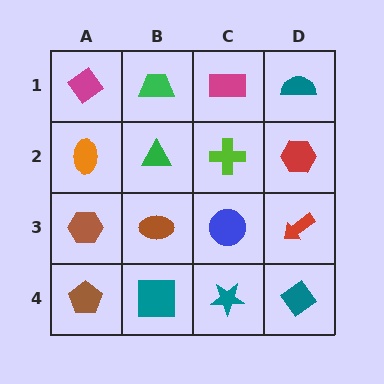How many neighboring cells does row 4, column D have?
2.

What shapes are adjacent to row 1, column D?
A red hexagon (row 2, column D), a magenta rectangle (row 1, column C).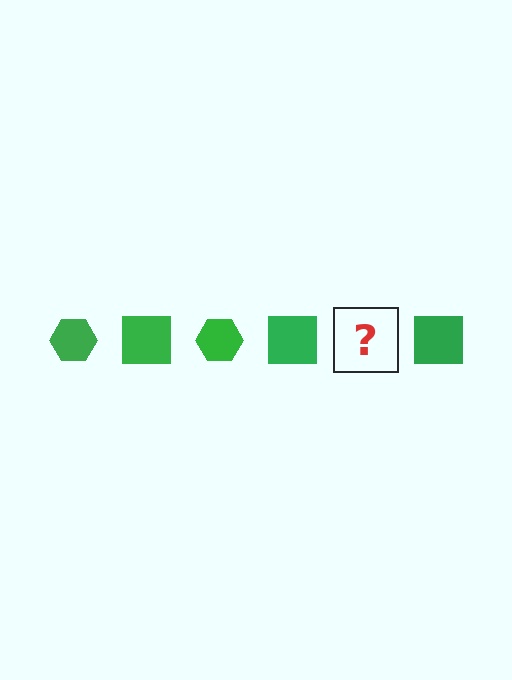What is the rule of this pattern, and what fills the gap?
The rule is that the pattern cycles through hexagon, square shapes in green. The gap should be filled with a green hexagon.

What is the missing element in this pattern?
The missing element is a green hexagon.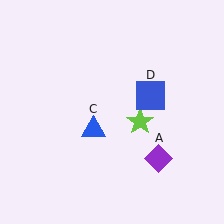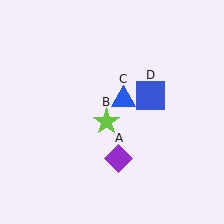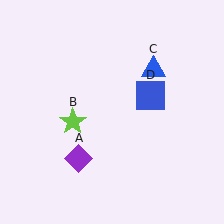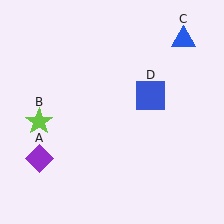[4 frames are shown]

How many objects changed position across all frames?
3 objects changed position: purple diamond (object A), lime star (object B), blue triangle (object C).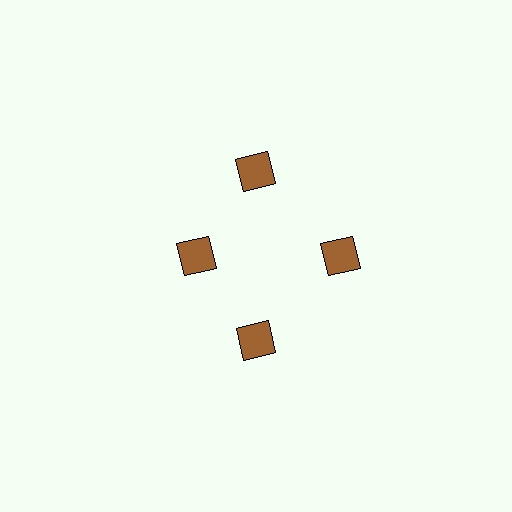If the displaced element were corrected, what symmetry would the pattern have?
It would have 4-fold rotational symmetry — the pattern would map onto itself every 90 degrees.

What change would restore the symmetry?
The symmetry would be restored by moving it outward, back onto the ring so that all 4 squares sit at equal angles and equal distance from the center.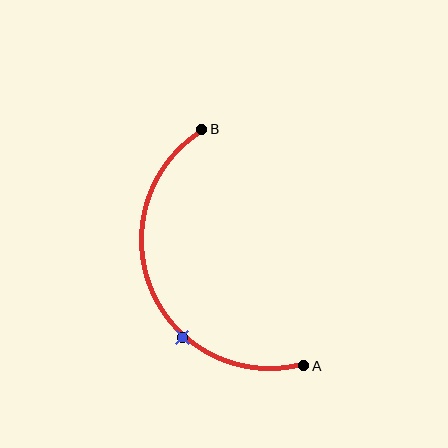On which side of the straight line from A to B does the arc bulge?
The arc bulges to the left of the straight line connecting A and B.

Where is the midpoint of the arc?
The arc midpoint is the point on the curve farthest from the straight line joining A and B. It sits to the left of that line.